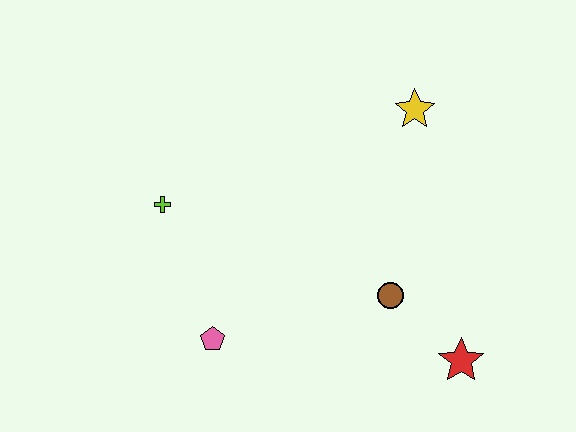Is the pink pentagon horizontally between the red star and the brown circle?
No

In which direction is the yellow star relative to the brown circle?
The yellow star is above the brown circle.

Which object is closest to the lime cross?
The pink pentagon is closest to the lime cross.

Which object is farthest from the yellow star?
The pink pentagon is farthest from the yellow star.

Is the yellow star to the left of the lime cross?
No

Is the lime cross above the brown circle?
Yes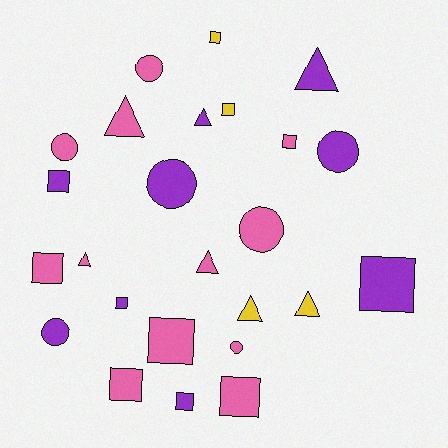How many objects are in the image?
There are 25 objects.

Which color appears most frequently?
Pink, with 12 objects.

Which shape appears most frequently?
Square, with 11 objects.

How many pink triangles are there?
There are 3 pink triangles.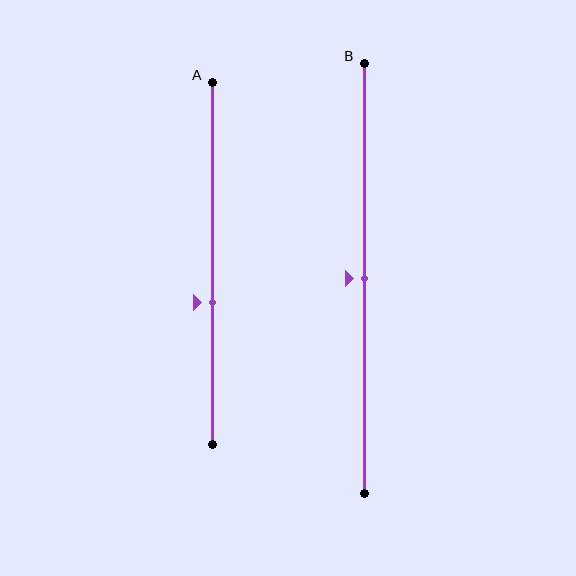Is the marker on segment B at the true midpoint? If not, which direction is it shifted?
Yes, the marker on segment B is at the true midpoint.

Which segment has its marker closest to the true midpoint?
Segment B has its marker closest to the true midpoint.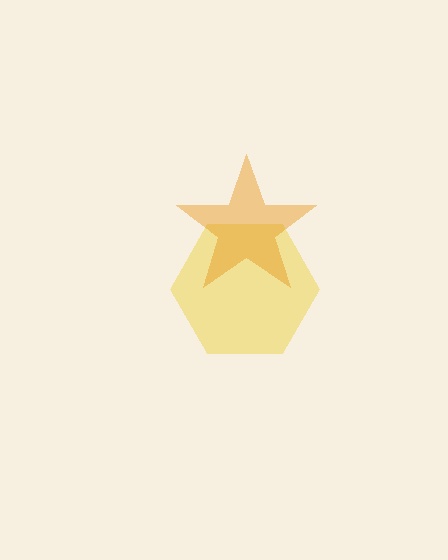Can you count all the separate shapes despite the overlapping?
Yes, there are 2 separate shapes.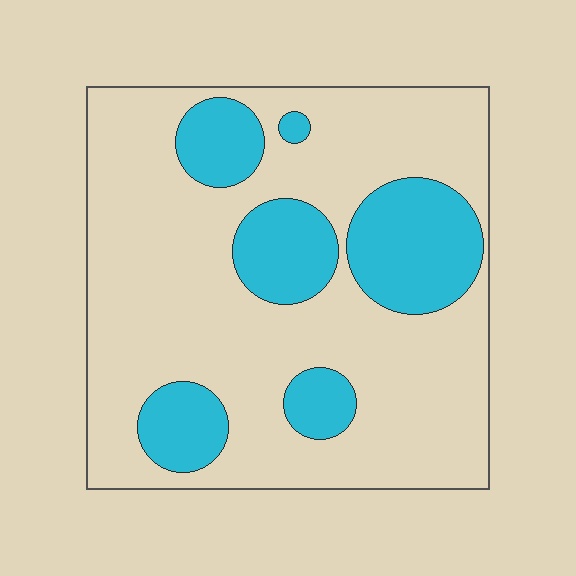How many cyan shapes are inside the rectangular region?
6.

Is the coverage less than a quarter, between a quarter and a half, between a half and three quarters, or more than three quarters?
Between a quarter and a half.